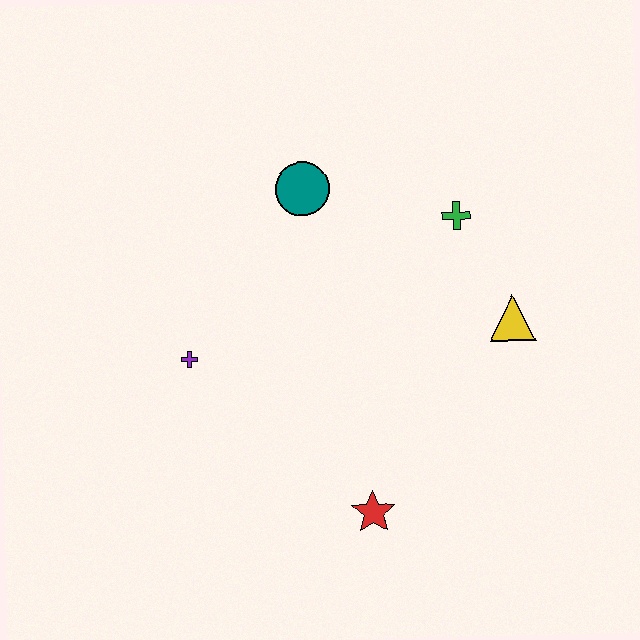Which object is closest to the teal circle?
The green cross is closest to the teal circle.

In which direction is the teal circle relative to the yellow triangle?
The teal circle is to the left of the yellow triangle.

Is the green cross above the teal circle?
No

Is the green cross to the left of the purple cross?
No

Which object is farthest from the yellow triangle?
The purple cross is farthest from the yellow triangle.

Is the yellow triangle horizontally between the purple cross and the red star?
No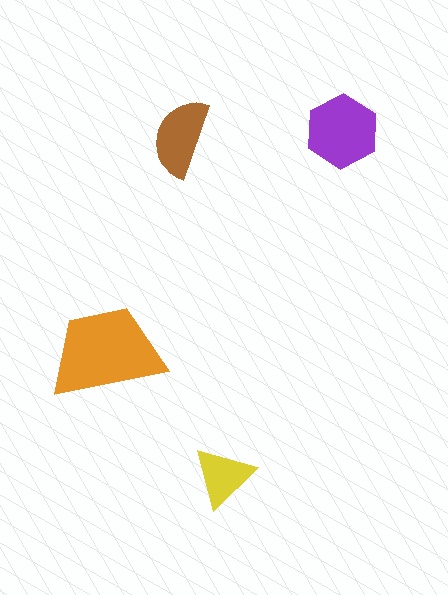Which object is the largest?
The orange trapezoid.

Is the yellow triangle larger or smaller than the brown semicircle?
Smaller.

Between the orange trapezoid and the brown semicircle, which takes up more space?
The orange trapezoid.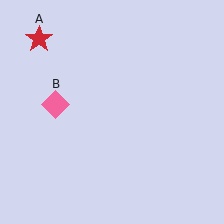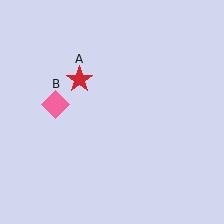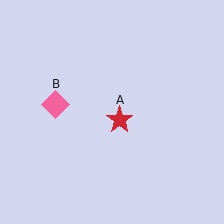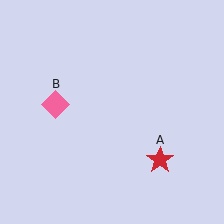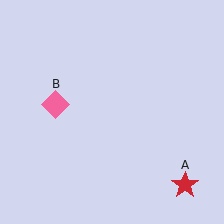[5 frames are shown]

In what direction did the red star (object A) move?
The red star (object A) moved down and to the right.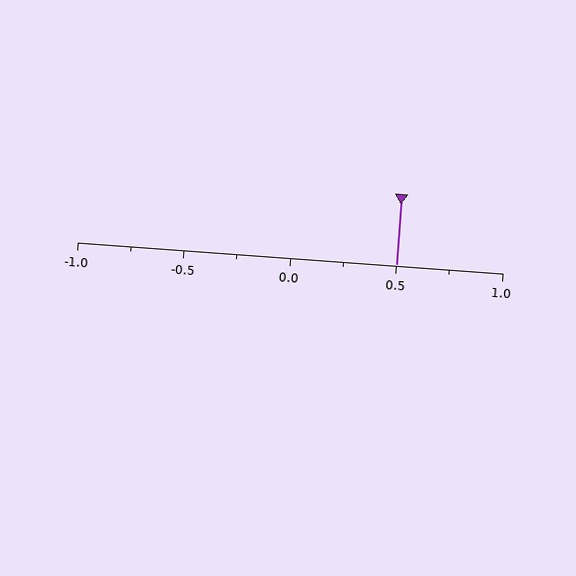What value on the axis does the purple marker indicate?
The marker indicates approximately 0.5.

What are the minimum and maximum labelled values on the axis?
The axis runs from -1.0 to 1.0.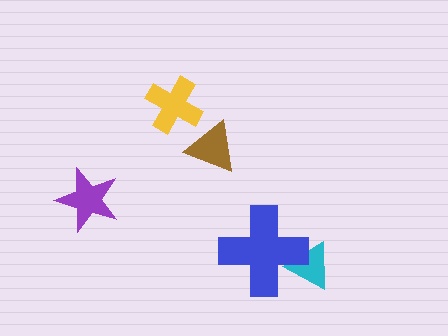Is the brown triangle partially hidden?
No, no other shape covers it.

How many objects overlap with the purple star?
0 objects overlap with the purple star.